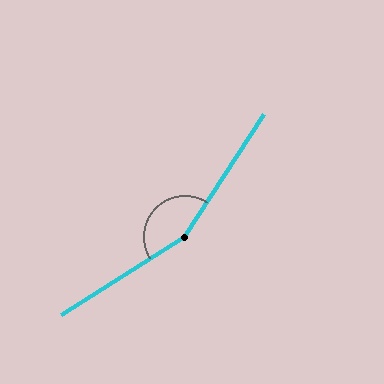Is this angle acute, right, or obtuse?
It is obtuse.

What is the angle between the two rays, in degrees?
Approximately 155 degrees.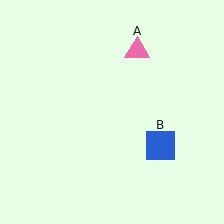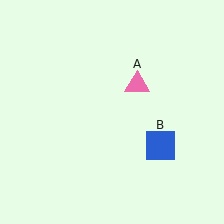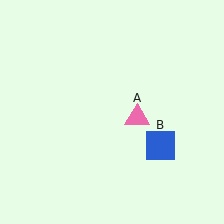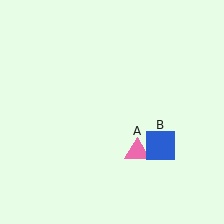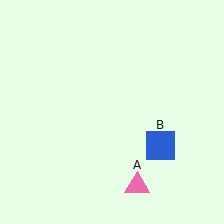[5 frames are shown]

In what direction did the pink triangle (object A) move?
The pink triangle (object A) moved down.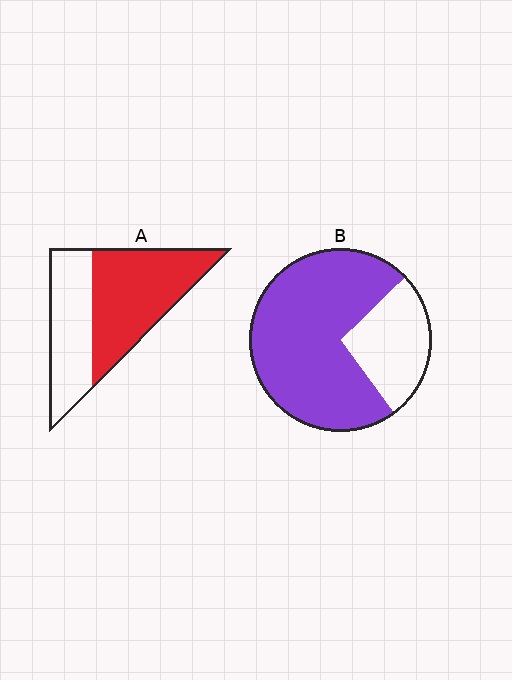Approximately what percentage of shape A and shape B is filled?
A is approximately 60% and B is approximately 75%.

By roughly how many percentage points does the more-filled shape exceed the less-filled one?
By roughly 15 percentage points (B over A).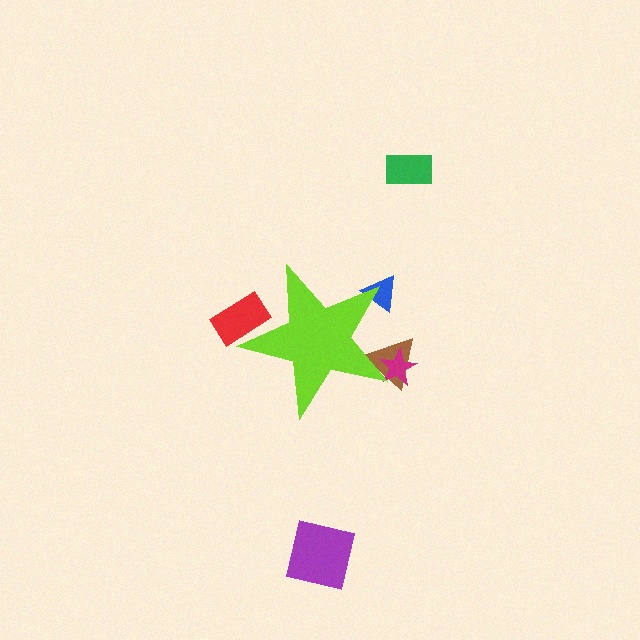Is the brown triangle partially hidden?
Yes, the brown triangle is partially hidden behind the lime star.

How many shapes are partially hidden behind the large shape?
4 shapes are partially hidden.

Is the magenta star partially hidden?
Yes, the magenta star is partially hidden behind the lime star.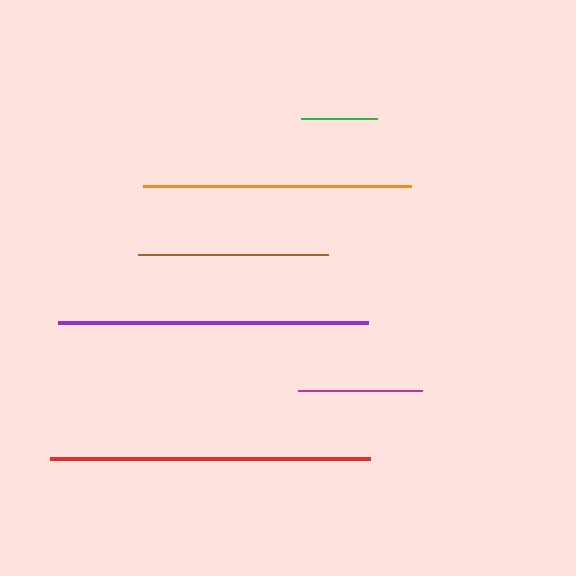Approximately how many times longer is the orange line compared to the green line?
The orange line is approximately 3.5 times the length of the green line.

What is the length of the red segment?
The red segment is approximately 320 pixels long.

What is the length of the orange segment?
The orange segment is approximately 268 pixels long.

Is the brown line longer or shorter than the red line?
The red line is longer than the brown line.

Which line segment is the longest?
The red line is the longest at approximately 320 pixels.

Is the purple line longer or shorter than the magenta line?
The purple line is longer than the magenta line.